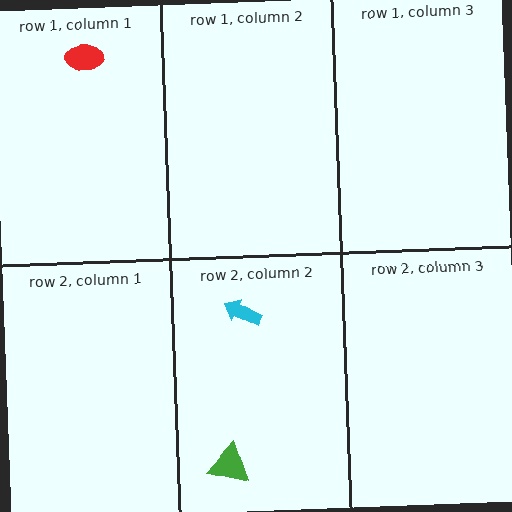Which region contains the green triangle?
The row 2, column 2 region.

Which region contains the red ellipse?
The row 1, column 1 region.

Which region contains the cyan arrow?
The row 2, column 2 region.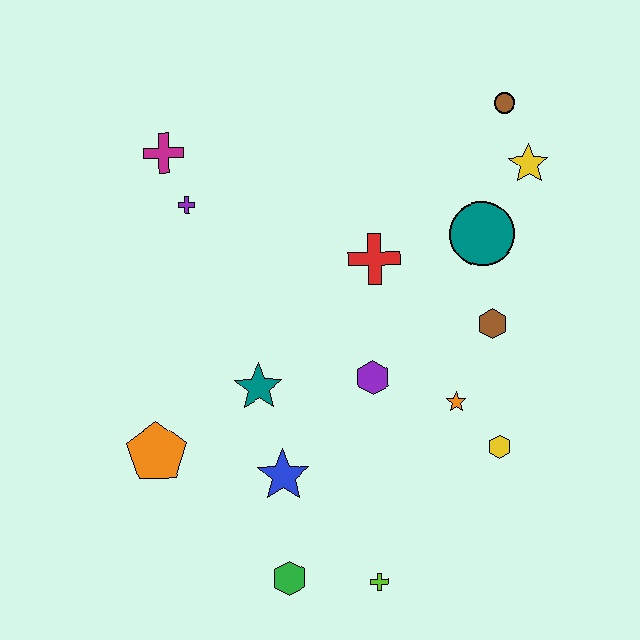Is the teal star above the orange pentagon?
Yes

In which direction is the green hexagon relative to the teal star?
The green hexagon is below the teal star.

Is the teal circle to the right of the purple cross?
Yes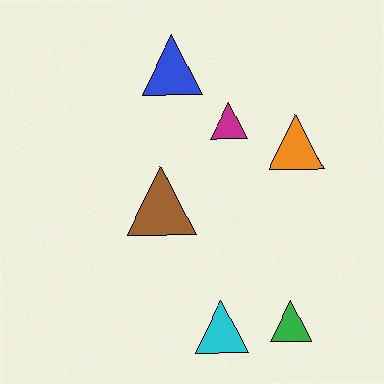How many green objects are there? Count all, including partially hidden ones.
There is 1 green object.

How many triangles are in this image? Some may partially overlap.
There are 6 triangles.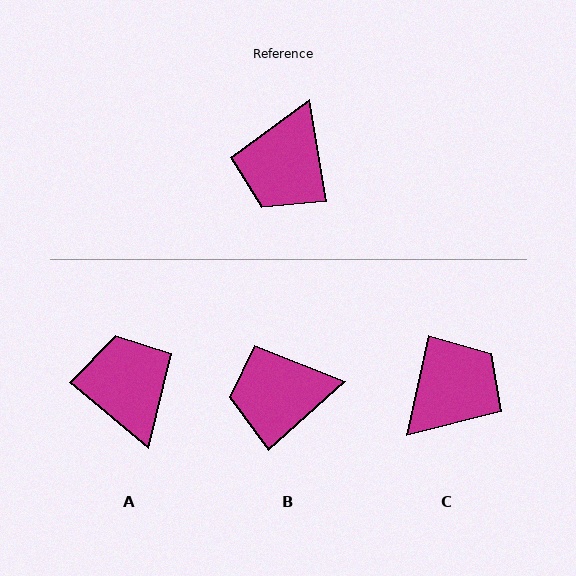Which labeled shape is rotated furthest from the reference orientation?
C, about 158 degrees away.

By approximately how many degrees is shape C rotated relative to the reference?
Approximately 158 degrees counter-clockwise.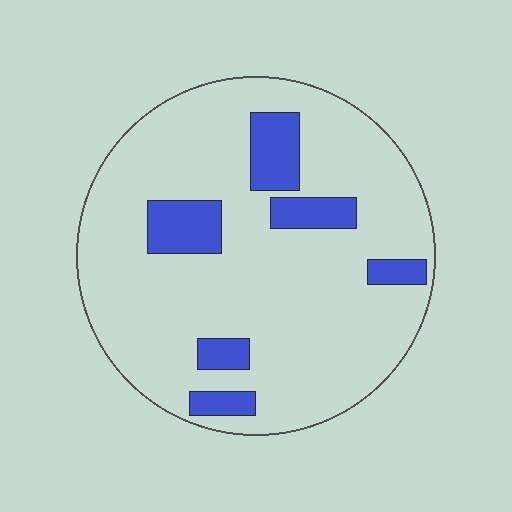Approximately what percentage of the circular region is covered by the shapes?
Approximately 15%.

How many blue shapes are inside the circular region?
6.